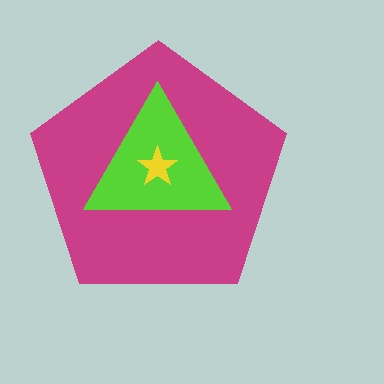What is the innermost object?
The yellow star.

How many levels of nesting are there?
3.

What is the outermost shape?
The magenta pentagon.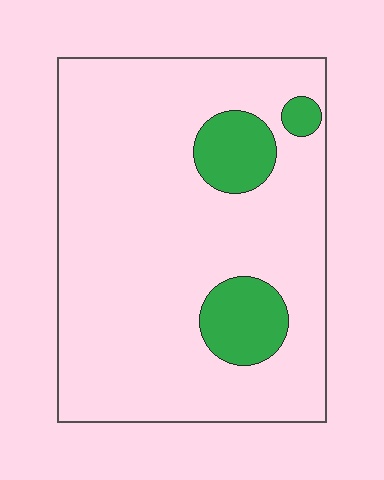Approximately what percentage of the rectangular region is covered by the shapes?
Approximately 15%.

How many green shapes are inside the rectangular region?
3.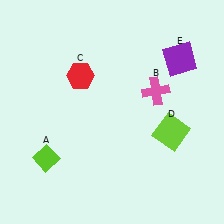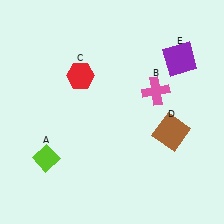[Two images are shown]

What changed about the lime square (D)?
In Image 1, D is lime. In Image 2, it changed to brown.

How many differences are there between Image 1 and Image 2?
There is 1 difference between the two images.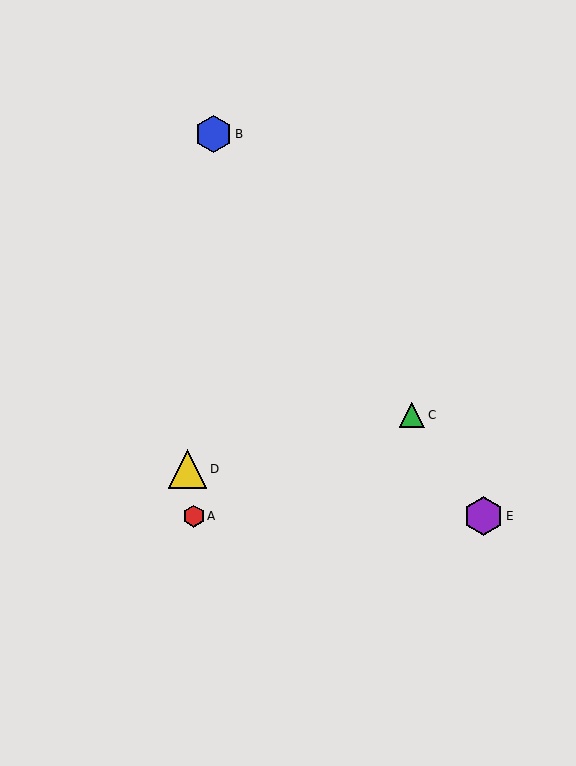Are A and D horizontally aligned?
No, A is at y≈516 and D is at y≈469.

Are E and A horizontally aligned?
Yes, both are at y≈516.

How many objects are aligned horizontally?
2 objects (A, E) are aligned horizontally.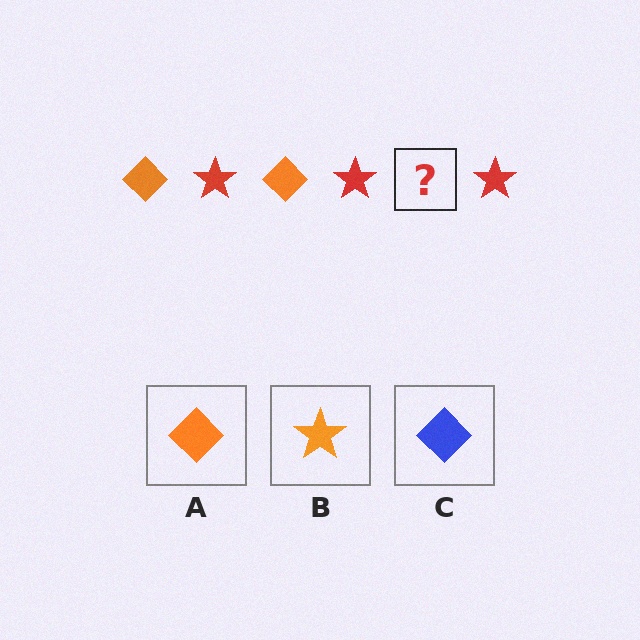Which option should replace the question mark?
Option A.